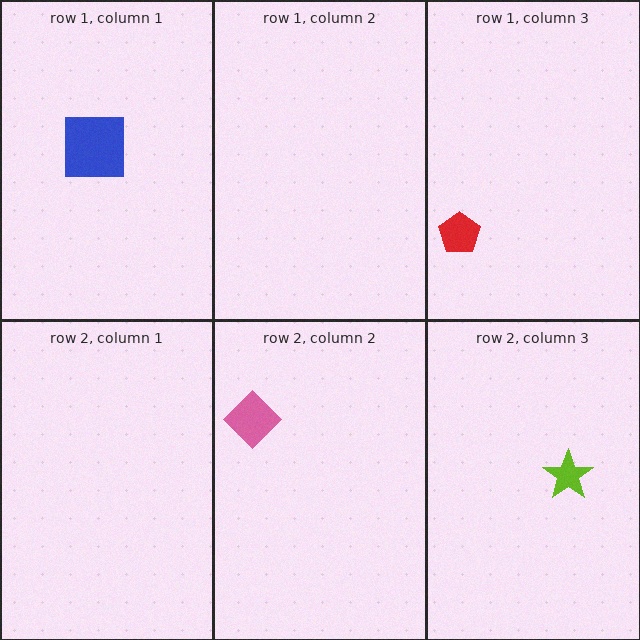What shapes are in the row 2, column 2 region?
The pink diamond.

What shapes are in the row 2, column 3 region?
The lime star.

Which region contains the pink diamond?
The row 2, column 2 region.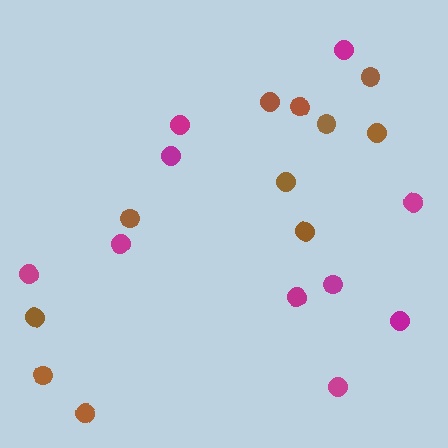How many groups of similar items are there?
There are 2 groups: one group of brown circles (11) and one group of magenta circles (10).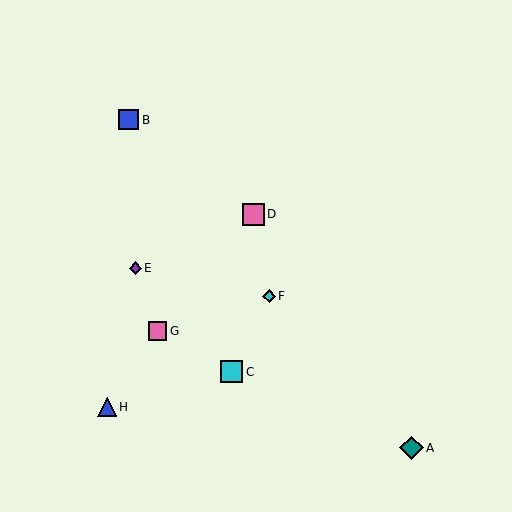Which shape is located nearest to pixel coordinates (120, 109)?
The blue square (labeled B) at (129, 120) is nearest to that location.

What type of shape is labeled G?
Shape G is a pink square.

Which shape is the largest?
The teal diamond (labeled A) is the largest.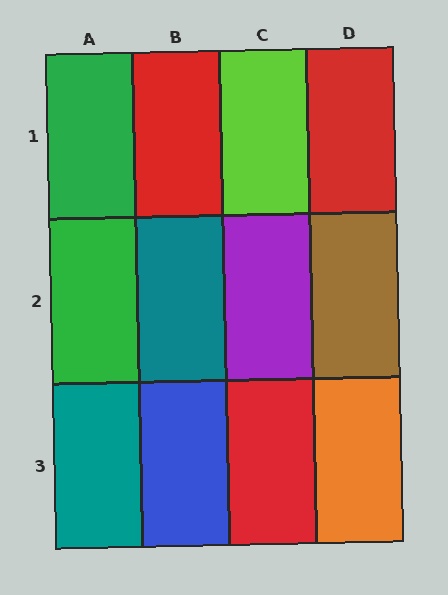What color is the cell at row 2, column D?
Brown.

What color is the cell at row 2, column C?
Purple.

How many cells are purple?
1 cell is purple.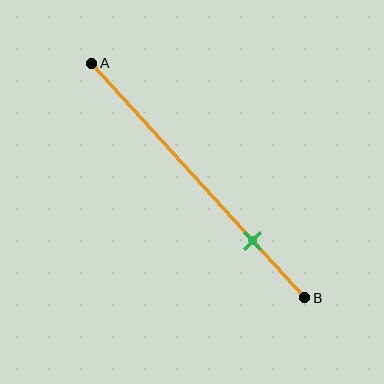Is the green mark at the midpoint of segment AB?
No, the mark is at about 75% from A, not at the 50% midpoint.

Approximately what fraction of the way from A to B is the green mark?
The green mark is approximately 75% of the way from A to B.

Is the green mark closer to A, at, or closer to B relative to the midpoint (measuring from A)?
The green mark is closer to point B than the midpoint of segment AB.